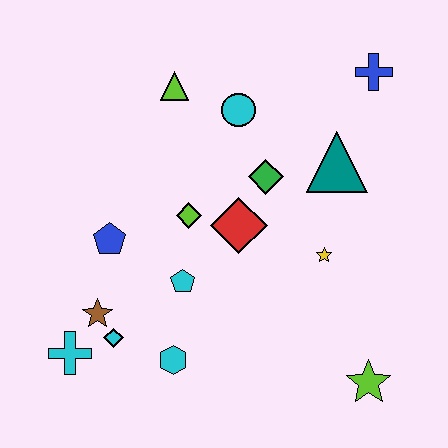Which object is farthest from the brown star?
The blue cross is farthest from the brown star.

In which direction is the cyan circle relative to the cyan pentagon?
The cyan circle is above the cyan pentagon.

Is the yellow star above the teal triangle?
No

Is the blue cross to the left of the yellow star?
No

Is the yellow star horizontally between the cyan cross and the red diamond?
No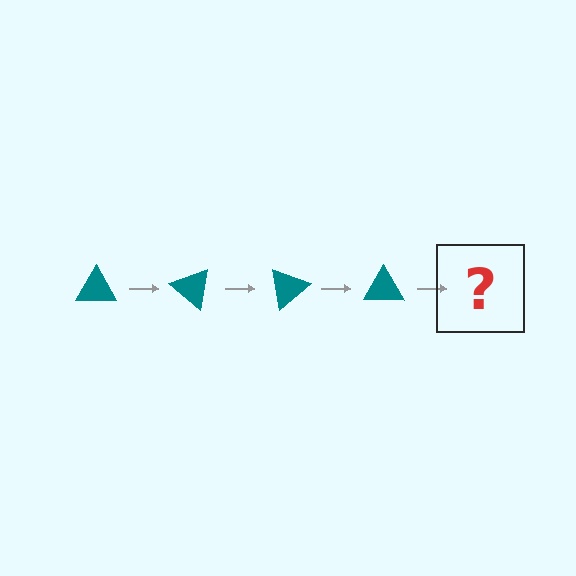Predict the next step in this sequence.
The next step is a teal triangle rotated 160 degrees.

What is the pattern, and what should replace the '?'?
The pattern is that the triangle rotates 40 degrees each step. The '?' should be a teal triangle rotated 160 degrees.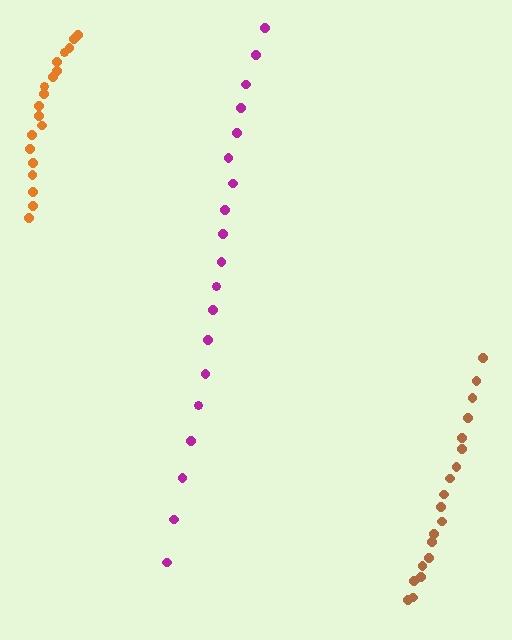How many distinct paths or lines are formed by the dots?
There are 3 distinct paths.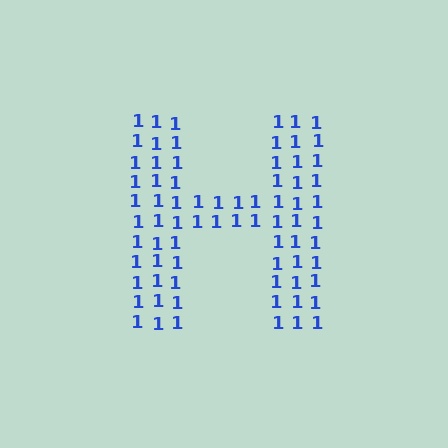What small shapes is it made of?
It is made of small digit 1's.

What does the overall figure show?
The overall figure shows the letter H.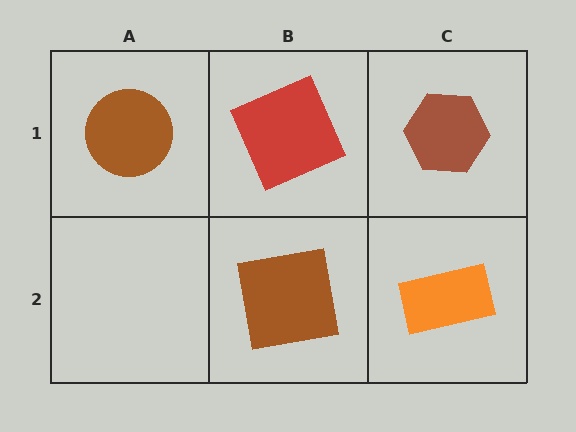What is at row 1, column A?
A brown circle.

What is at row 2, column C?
An orange rectangle.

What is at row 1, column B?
A red square.